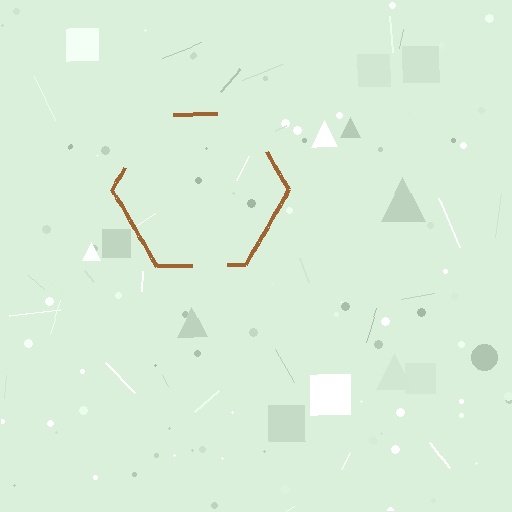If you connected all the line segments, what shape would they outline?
They would outline a hexagon.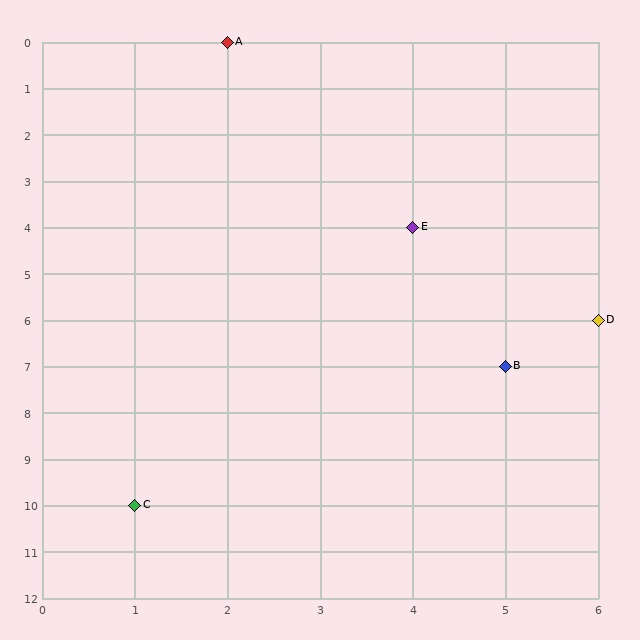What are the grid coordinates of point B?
Point B is at grid coordinates (5, 7).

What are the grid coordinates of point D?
Point D is at grid coordinates (6, 6).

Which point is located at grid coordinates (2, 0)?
Point A is at (2, 0).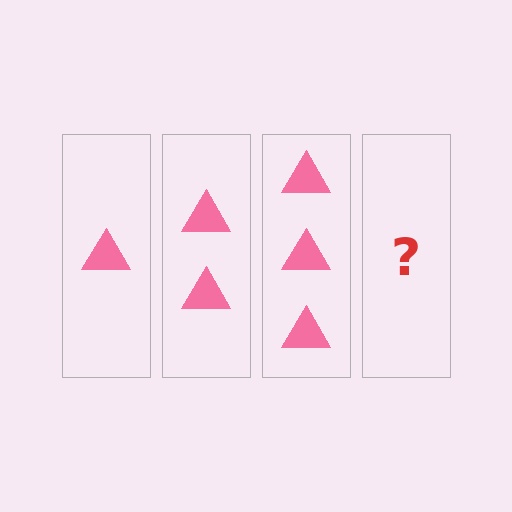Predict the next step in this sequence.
The next step is 4 triangles.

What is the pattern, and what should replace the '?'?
The pattern is that each step adds one more triangle. The '?' should be 4 triangles.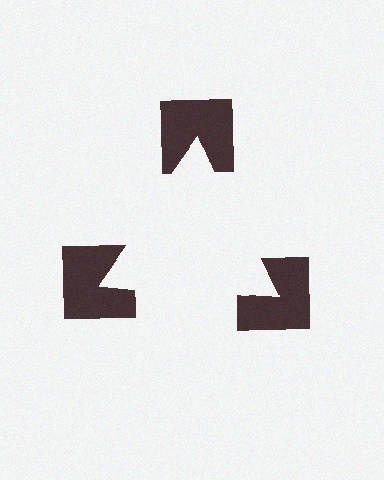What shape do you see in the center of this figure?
An illusory triangle — its edges are inferred from the aligned wedge cuts in the notched squares, not physically drawn.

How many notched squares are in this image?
There are 3 — one at each vertex of the illusory triangle.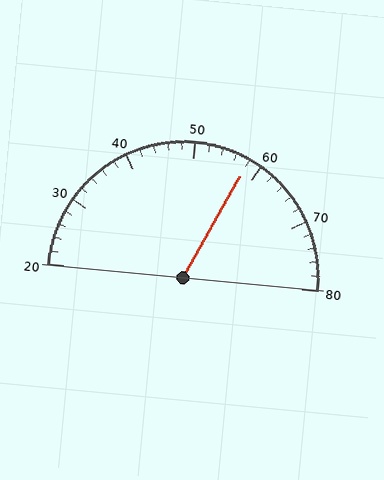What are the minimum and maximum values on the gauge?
The gauge ranges from 20 to 80.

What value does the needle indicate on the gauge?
The needle indicates approximately 58.